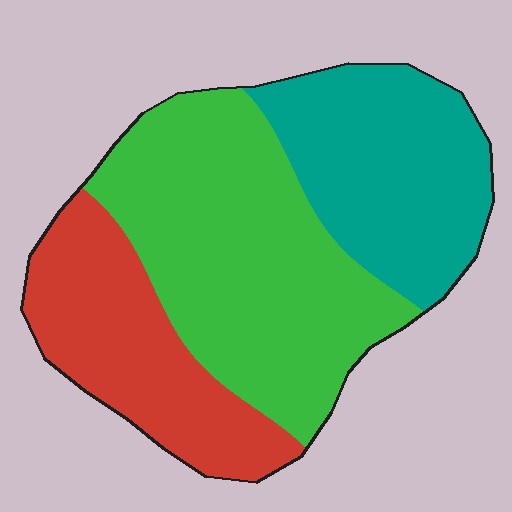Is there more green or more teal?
Green.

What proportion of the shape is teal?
Teal covers about 30% of the shape.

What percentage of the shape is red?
Red covers around 25% of the shape.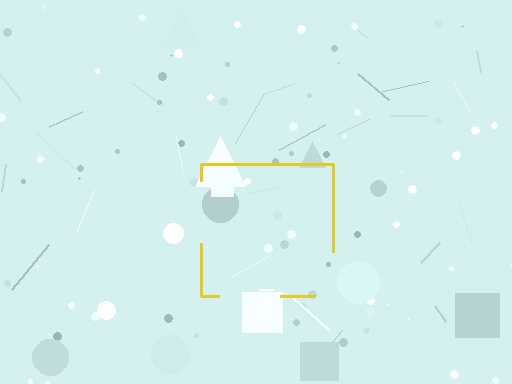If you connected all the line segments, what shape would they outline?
They would outline a square.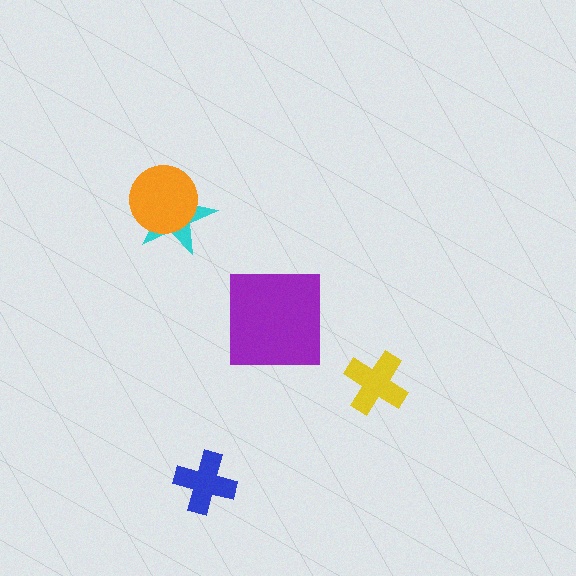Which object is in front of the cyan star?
The orange circle is in front of the cyan star.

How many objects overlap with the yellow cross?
0 objects overlap with the yellow cross.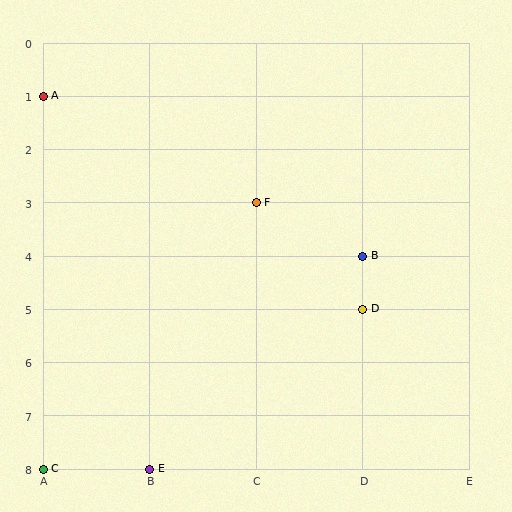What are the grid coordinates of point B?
Point B is at grid coordinates (D, 4).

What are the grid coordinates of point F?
Point F is at grid coordinates (C, 3).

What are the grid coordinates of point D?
Point D is at grid coordinates (D, 5).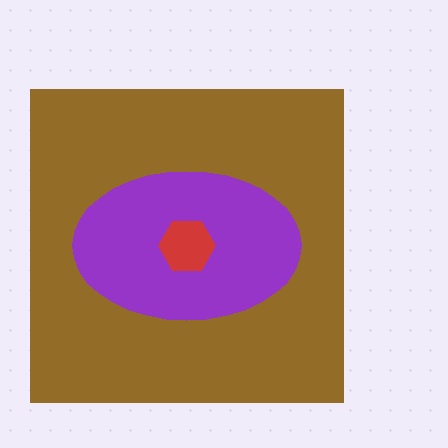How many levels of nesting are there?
3.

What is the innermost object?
The red hexagon.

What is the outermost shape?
The brown square.